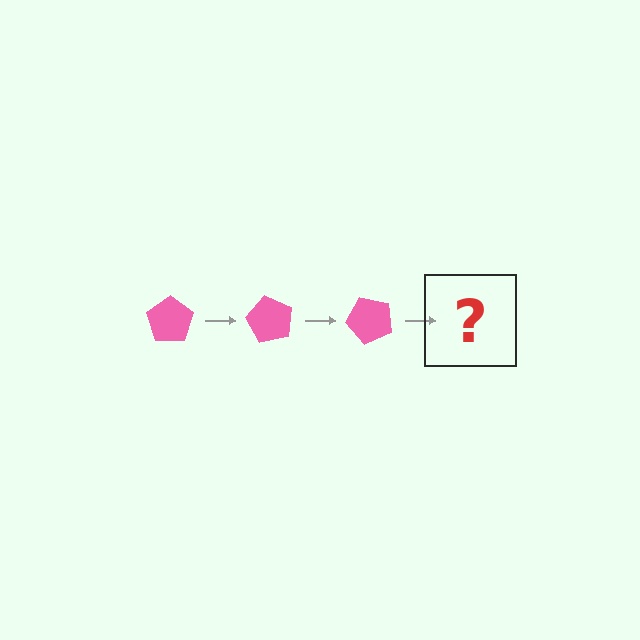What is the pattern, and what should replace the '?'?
The pattern is that the pentagon rotates 60 degrees each step. The '?' should be a pink pentagon rotated 180 degrees.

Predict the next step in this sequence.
The next step is a pink pentagon rotated 180 degrees.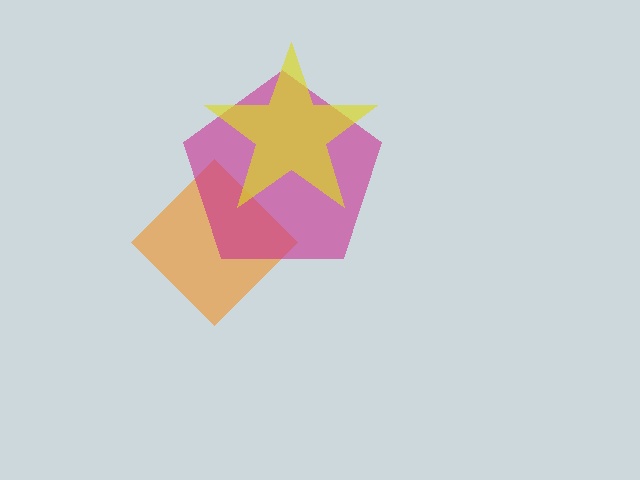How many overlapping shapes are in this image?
There are 3 overlapping shapes in the image.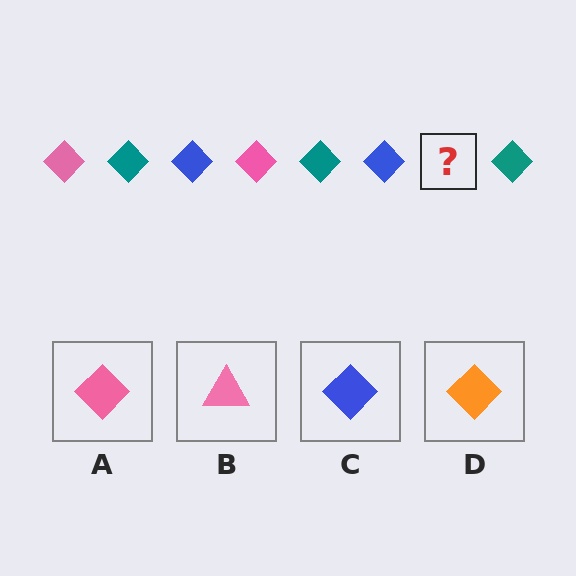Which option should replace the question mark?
Option A.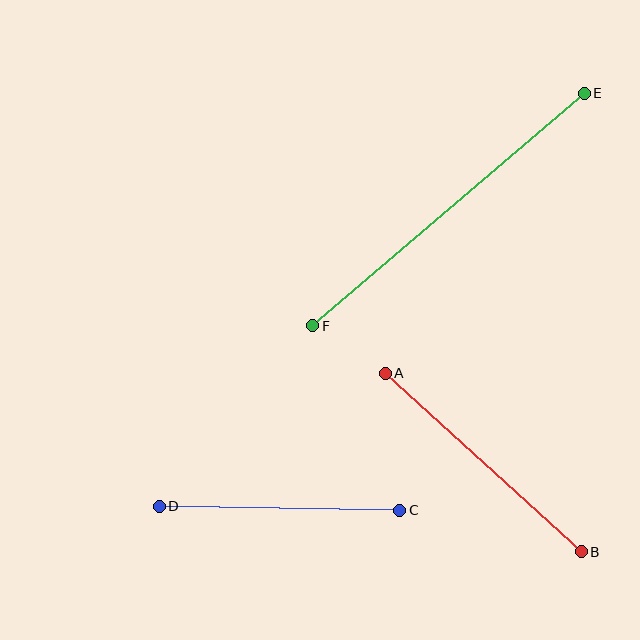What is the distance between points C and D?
The distance is approximately 240 pixels.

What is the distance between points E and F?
The distance is approximately 357 pixels.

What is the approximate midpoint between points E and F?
The midpoint is at approximately (449, 210) pixels.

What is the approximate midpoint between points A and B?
The midpoint is at approximately (483, 462) pixels.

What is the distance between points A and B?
The distance is approximately 265 pixels.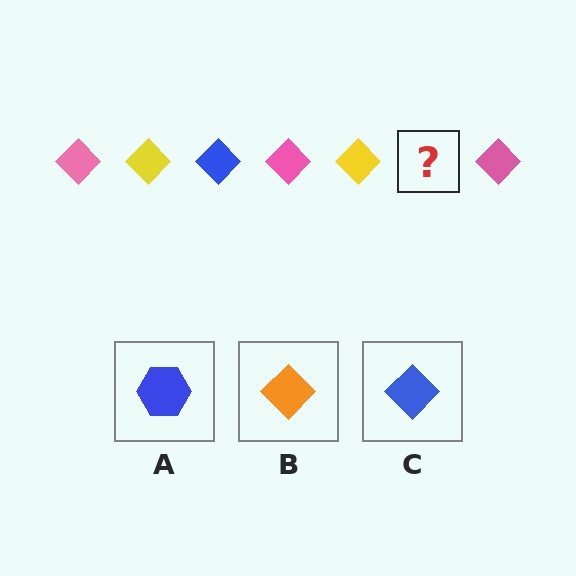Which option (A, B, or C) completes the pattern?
C.